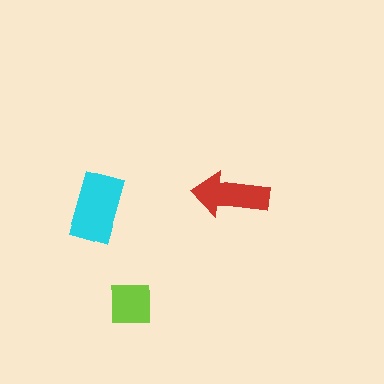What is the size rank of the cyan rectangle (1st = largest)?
1st.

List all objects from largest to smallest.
The cyan rectangle, the red arrow, the lime square.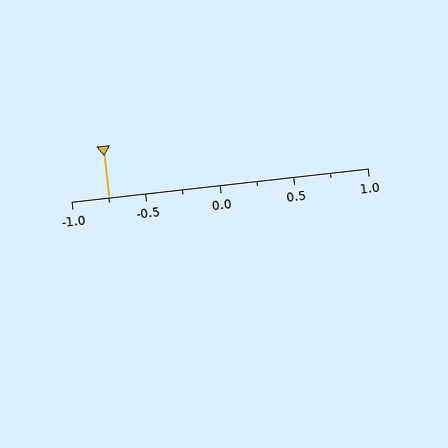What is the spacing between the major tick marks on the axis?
The major ticks are spaced 0.5 apart.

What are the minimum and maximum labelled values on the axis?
The axis runs from -1.0 to 1.0.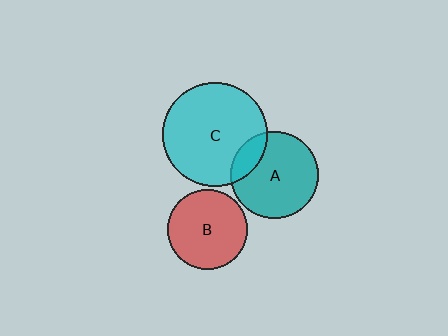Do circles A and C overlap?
Yes.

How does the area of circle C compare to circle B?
Approximately 1.7 times.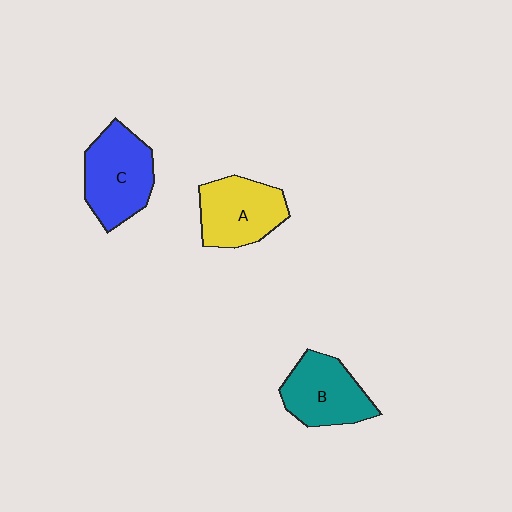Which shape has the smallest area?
Shape B (teal).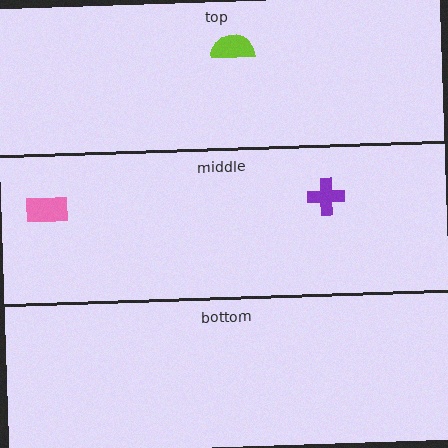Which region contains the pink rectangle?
The middle region.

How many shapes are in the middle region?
2.